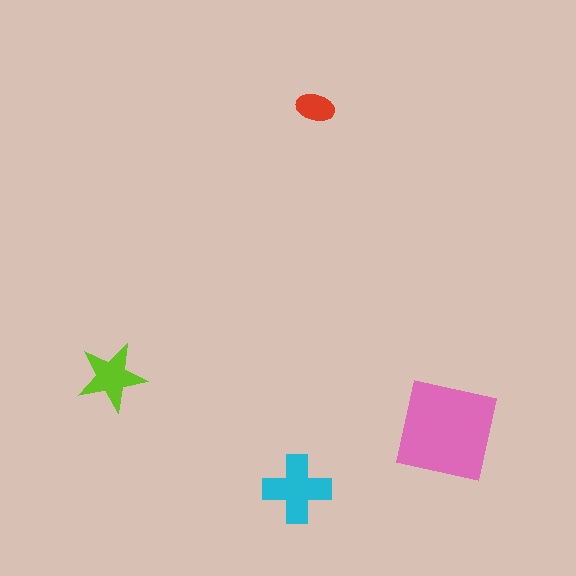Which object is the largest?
The pink square.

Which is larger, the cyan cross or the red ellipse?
The cyan cross.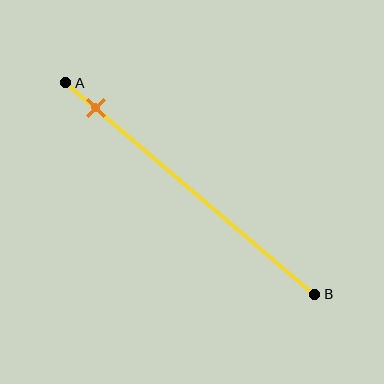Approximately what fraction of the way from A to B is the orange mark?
The orange mark is approximately 10% of the way from A to B.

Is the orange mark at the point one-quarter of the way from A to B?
No, the mark is at about 10% from A, not at the 25% one-quarter point.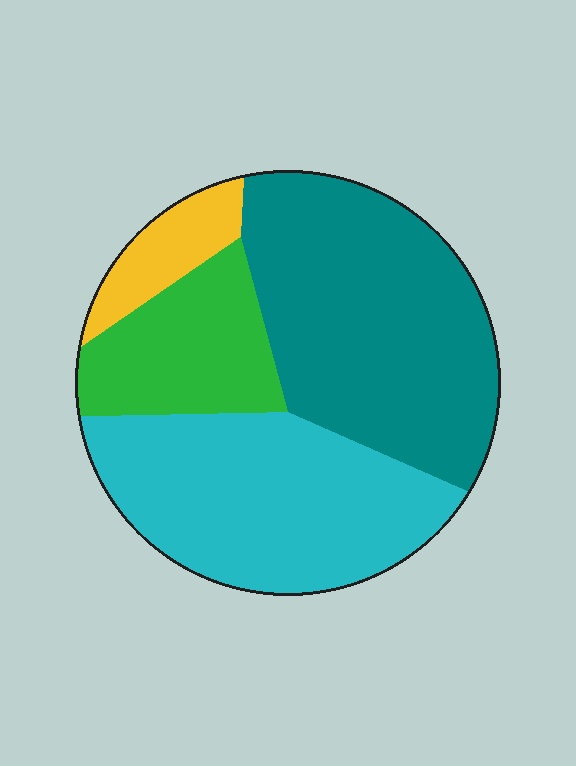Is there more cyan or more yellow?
Cyan.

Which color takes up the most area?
Teal, at roughly 40%.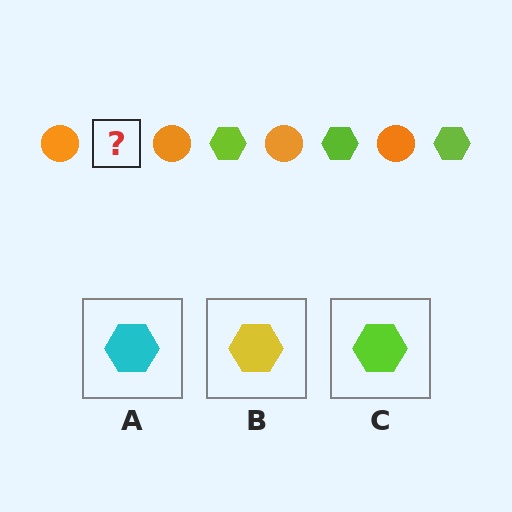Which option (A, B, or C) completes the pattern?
C.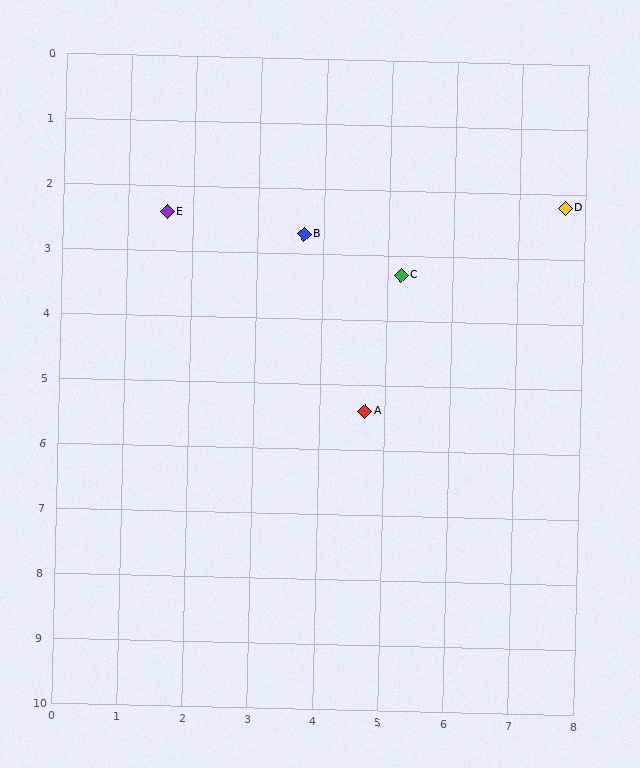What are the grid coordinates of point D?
Point D is at approximately (7.7, 2.2).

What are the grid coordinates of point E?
Point E is at approximately (1.6, 2.4).